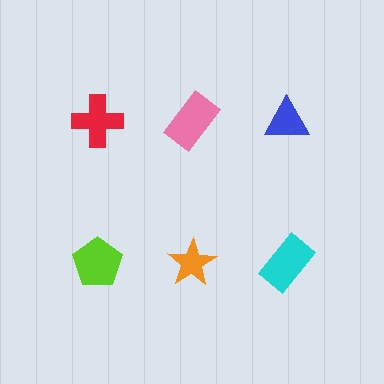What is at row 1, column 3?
A blue triangle.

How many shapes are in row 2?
3 shapes.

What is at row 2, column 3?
A cyan rectangle.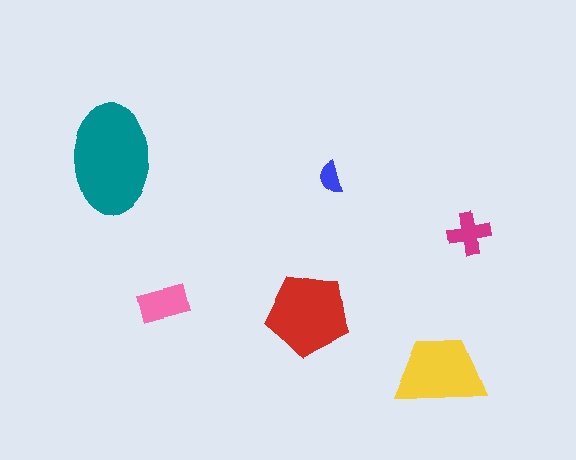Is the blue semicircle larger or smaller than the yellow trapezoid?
Smaller.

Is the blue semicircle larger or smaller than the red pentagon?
Smaller.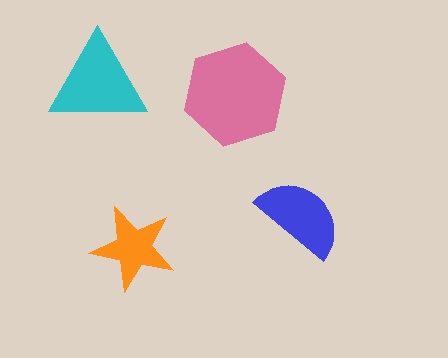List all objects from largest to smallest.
The pink hexagon, the cyan triangle, the blue semicircle, the orange star.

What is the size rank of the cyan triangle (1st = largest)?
2nd.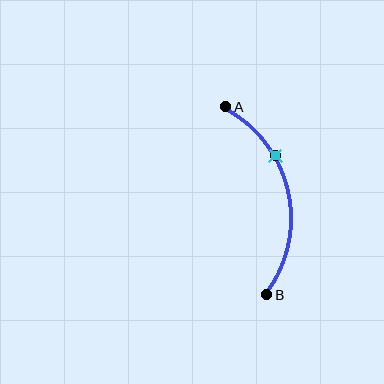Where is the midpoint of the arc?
The arc midpoint is the point on the curve farthest from the straight line joining A and B. It sits to the right of that line.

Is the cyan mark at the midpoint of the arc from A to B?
No. The cyan mark lies on the arc but is closer to endpoint A. The arc midpoint would be at the point on the curve equidistant along the arc from both A and B.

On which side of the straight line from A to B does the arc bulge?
The arc bulges to the right of the straight line connecting A and B.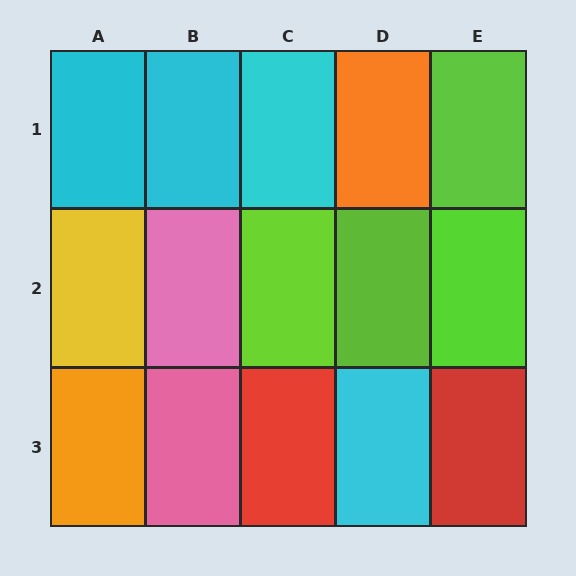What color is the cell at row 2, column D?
Lime.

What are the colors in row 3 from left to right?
Orange, pink, red, cyan, red.